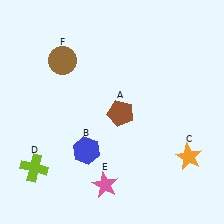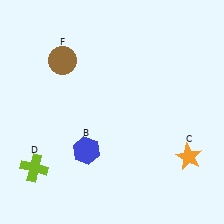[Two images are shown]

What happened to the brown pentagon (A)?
The brown pentagon (A) was removed in Image 2. It was in the bottom-right area of Image 1.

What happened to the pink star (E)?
The pink star (E) was removed in Image 2. It was in the bottom-left area of Image 1.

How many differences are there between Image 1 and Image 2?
There are 2 differences between the two images.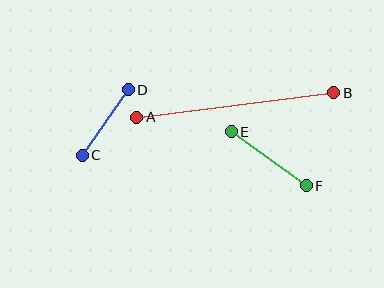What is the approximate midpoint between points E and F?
The midpoint is at approximately (269, 159) pixels.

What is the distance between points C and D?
The distance is approximately 80 pixels.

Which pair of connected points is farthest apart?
Points A and B are farthest apart.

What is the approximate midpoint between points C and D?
The midpoint is at approximately (105, 122) pixels.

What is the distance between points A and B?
The distance is approximately 199 pixels.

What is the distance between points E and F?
The distance is approximately 93 pixels.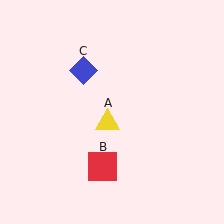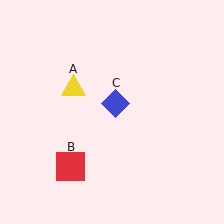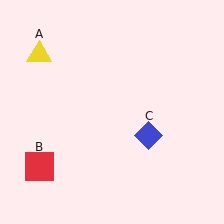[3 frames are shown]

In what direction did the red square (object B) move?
The red square (object B) moved left.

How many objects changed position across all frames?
3 objects changed position: yellow triangle (object A), red square (object B), blue diamond (object C).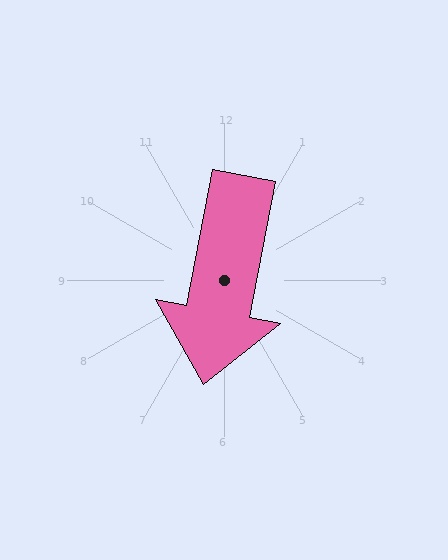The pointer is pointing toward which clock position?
Roughly 6 o'clock.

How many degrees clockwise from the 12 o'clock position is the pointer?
Approximately 191 degrees.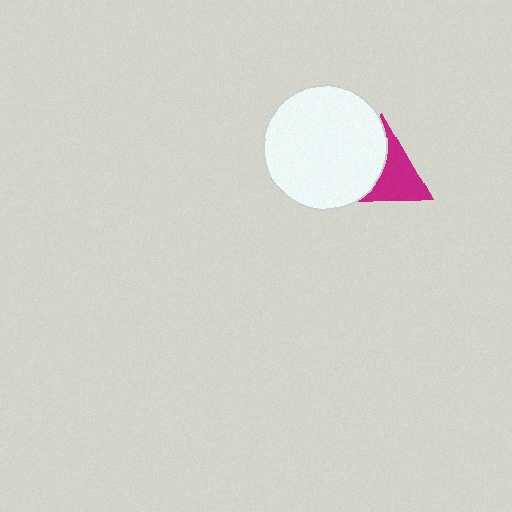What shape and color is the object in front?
The object in front is a white circle.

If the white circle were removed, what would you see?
You would see the complete magenta triangle.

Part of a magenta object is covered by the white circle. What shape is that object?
It is a triangle.